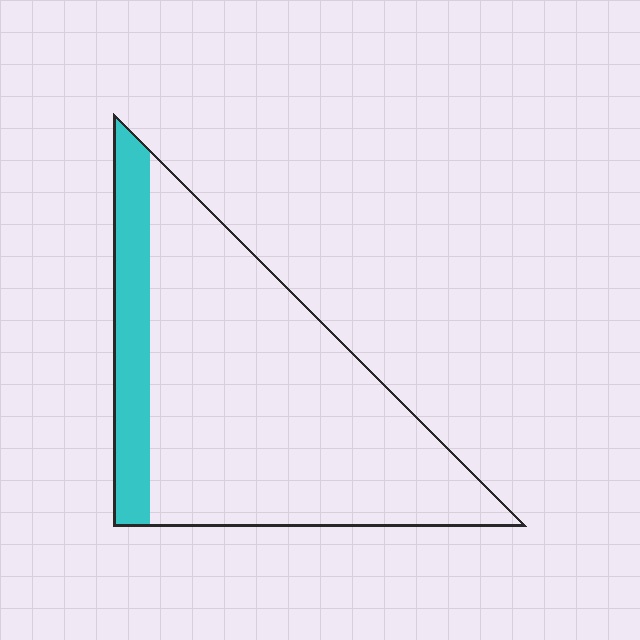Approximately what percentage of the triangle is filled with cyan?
Approximately 15%.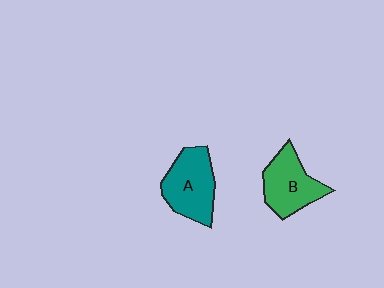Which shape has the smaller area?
Shape B (green).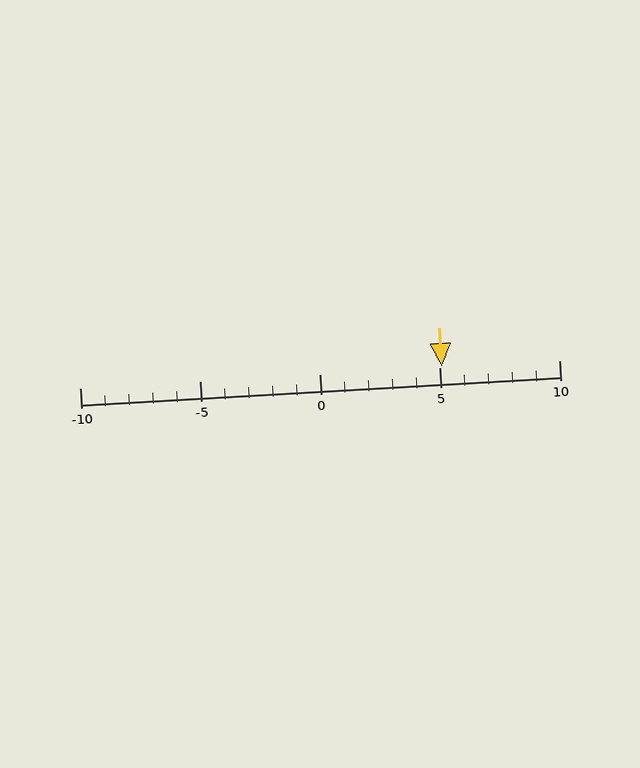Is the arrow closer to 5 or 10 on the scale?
The arrow is closer to 5.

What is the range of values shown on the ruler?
The ruler shows values from -10 to 10.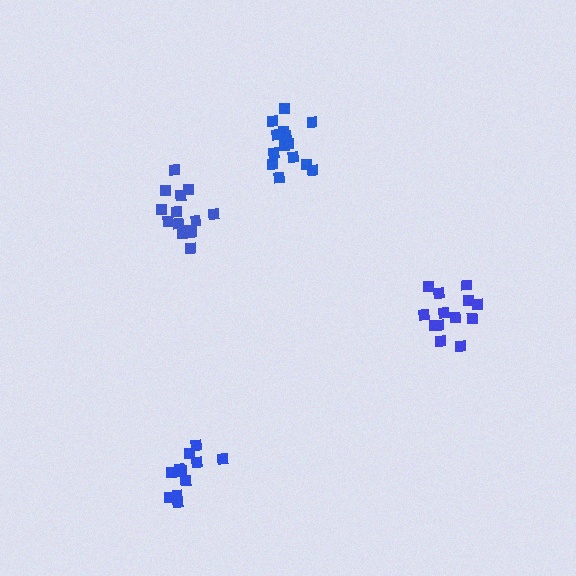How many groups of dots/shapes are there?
There are 4 groups.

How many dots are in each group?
Group 1: 13 dots, Group 2: 14 dots, Group 3: 14 dots, Group 4: 11 dots (52 total).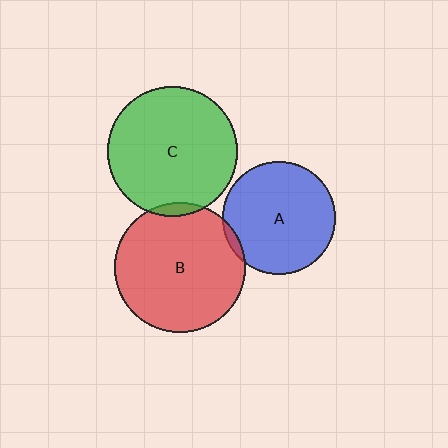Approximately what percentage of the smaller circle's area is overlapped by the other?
Approximately 5%.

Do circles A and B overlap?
Yes.